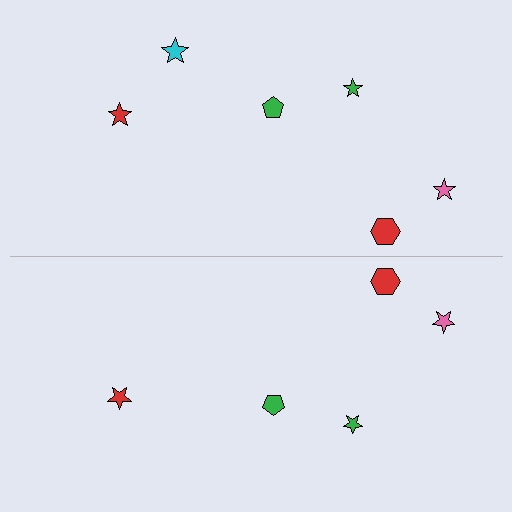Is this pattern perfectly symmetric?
No, the pattern is not perfectly symmetric. A cyan star is missing from the bottom side.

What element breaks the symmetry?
A cyan star is missing from the bottom side.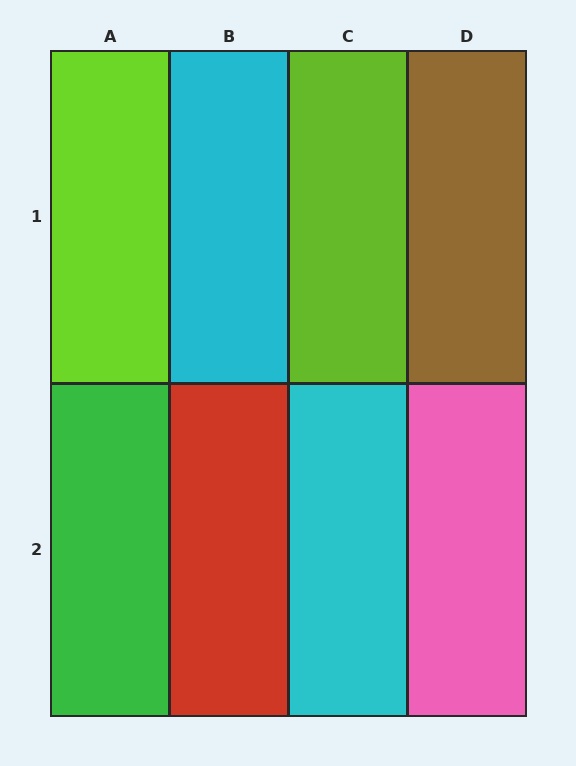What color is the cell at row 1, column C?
Lime.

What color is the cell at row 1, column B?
Cyan.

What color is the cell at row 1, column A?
Lime.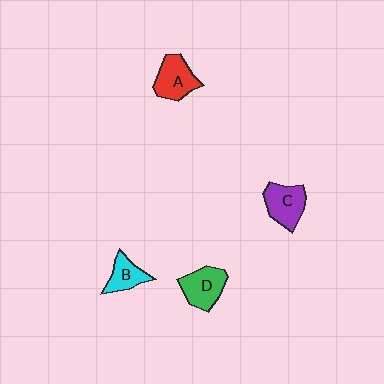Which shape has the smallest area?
Shape B (cyan).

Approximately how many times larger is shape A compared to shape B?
Approximately 1.4 times.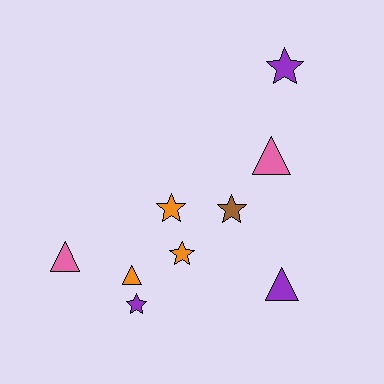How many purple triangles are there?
There is 1 purple triangle.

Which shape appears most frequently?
Star, with 5 objects.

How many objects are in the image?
There are 9 objects.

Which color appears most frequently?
Orange, with 3 objects.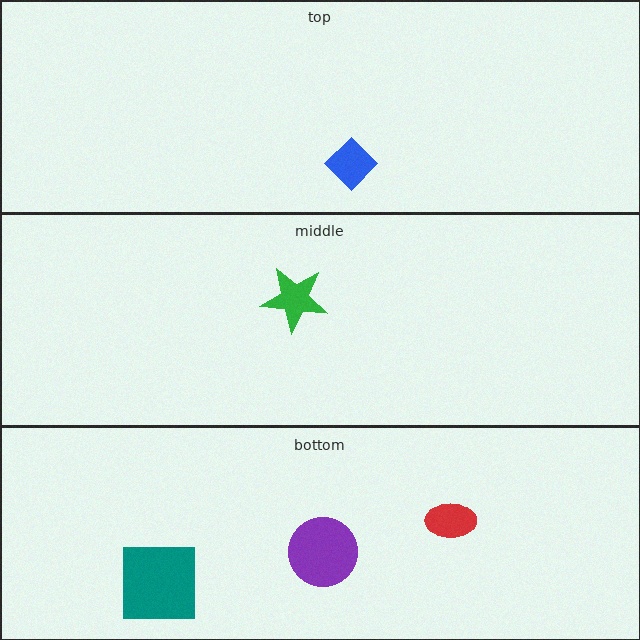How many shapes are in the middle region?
1.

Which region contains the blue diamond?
The top region.